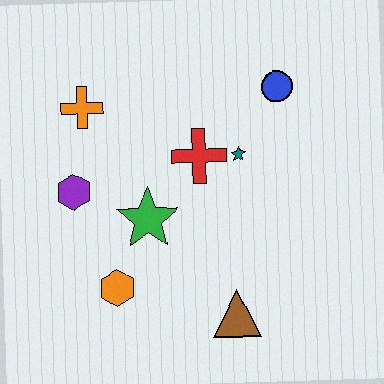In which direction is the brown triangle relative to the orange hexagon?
The brown triangle is to the right of the orange hexagon.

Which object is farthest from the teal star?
The orange hexagon is farthest from the teal star.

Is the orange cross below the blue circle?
Yes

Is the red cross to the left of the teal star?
Yes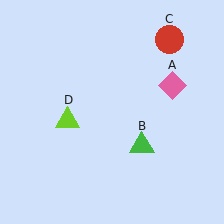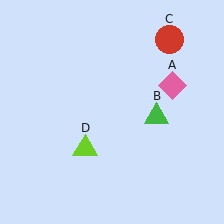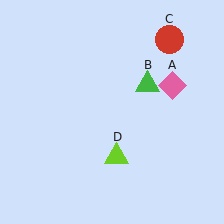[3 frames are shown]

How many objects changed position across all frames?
2 objects changed position: green triangle (object B), lime triangle (object D).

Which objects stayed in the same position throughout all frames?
Pink diamond (object A) and red circle (object C) remained stationary.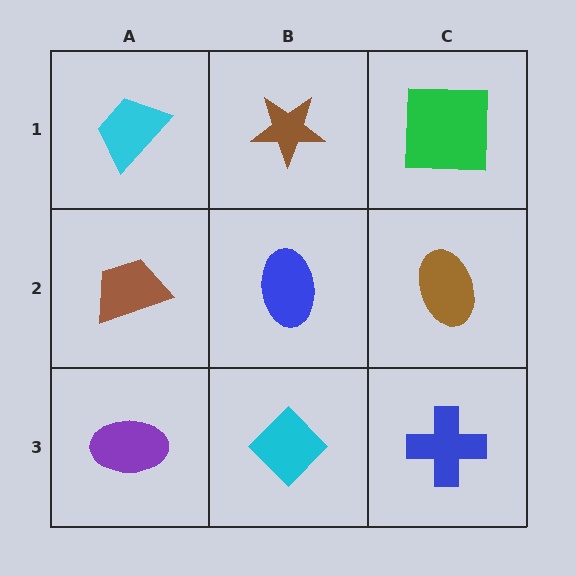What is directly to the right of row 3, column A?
A cyan diamond.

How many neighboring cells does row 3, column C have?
2.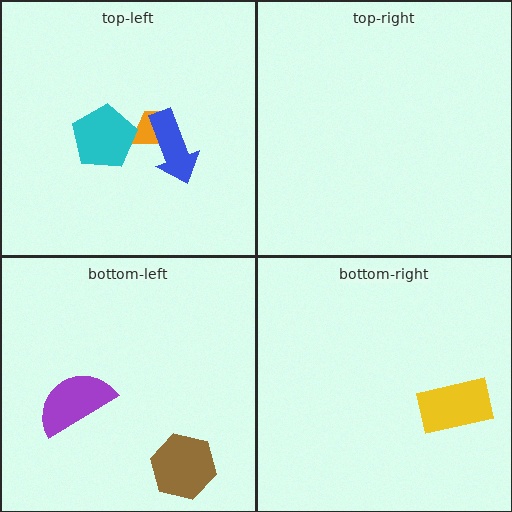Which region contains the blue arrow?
The top-left region.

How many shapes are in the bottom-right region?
1.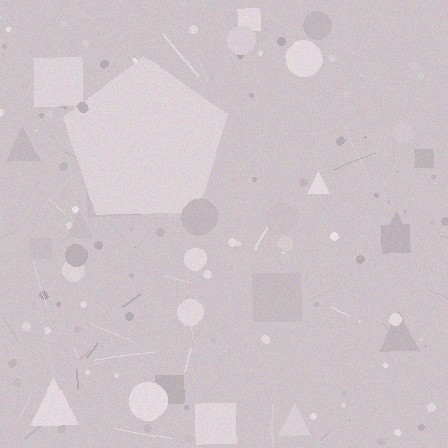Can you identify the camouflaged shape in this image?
The camouflaged shape is a pentagon.